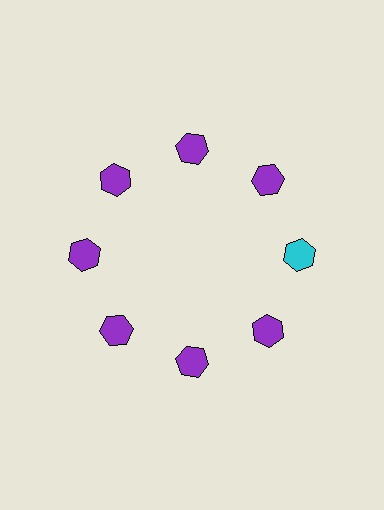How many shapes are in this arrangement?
There are 8 shapes arranged in a ring pattern.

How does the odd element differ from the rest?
It has a different color: cyan instead of purple.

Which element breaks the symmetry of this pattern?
The cyan hexagon at roughly the 3 o'clock position breaks the symmetry. All other shapes are purple hexagons.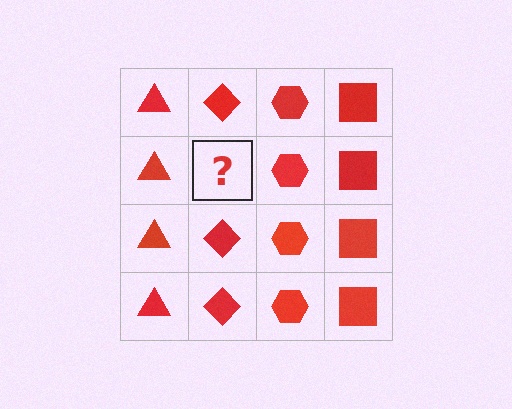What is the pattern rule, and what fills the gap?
The rule is that each column has a consistent shape. The gap should be filled with a red diamond.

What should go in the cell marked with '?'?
The missing cell should contain a red diamond.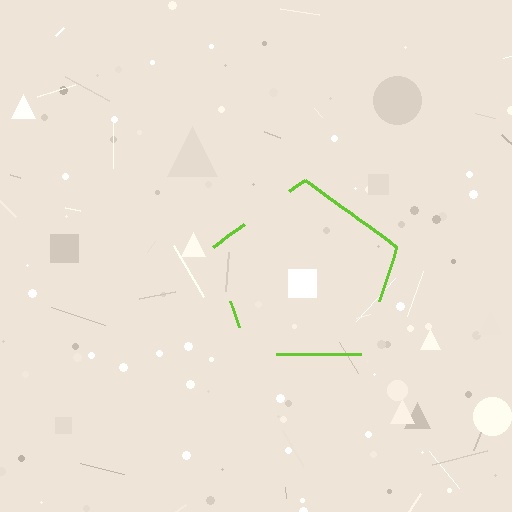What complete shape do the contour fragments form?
The contour fragments form a pentagon.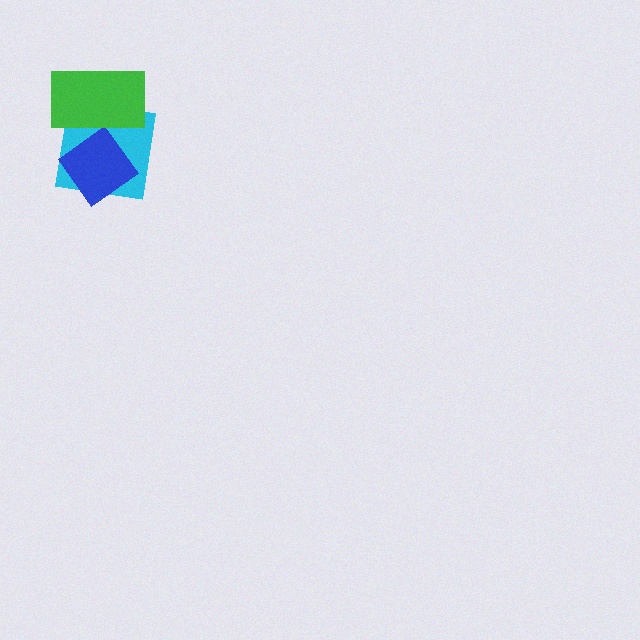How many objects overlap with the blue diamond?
2 objects overlap with the blue diamond.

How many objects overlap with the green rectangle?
2 objects overlap with the green rectangle.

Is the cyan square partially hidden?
Yes, it is partially covered by another shape.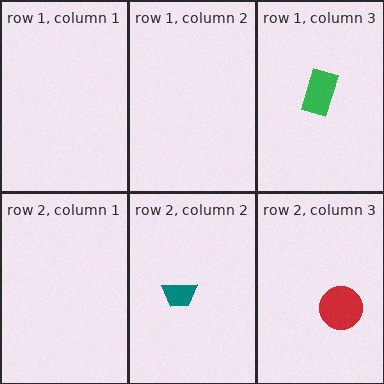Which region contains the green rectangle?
The row 1, column 3 region.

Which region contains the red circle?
The row 2, column 3 region.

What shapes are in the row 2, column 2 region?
The teal trapezoid.